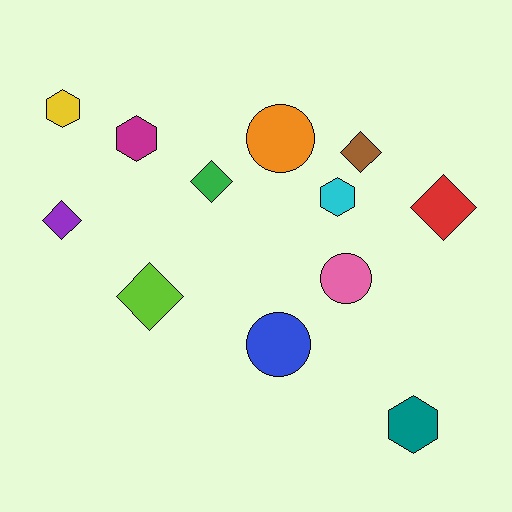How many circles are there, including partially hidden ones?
There are 3 circles.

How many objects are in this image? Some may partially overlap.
There are 12 objects.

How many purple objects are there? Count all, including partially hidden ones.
There is 1 purple object.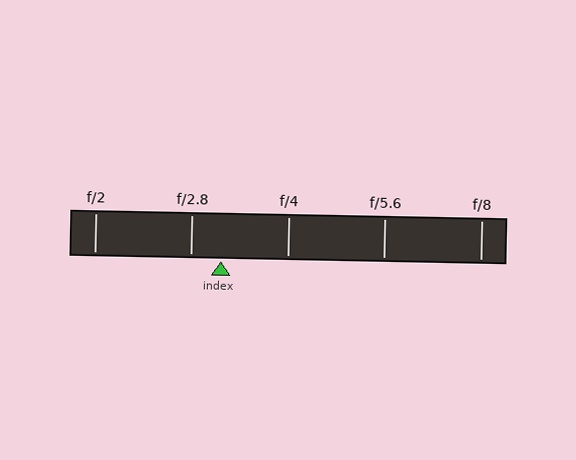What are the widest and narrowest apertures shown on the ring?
The widest aperture shown is f/2 and the narrowest is f/8.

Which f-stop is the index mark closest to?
The index mark is closest to f/2.8.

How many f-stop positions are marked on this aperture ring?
There are 5 f-stop positions marked.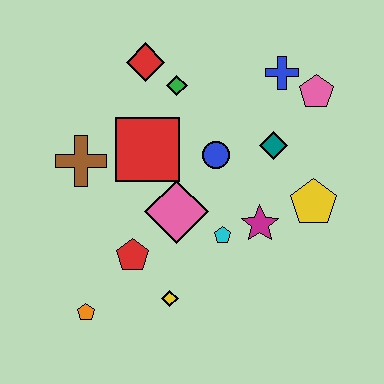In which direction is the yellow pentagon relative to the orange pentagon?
The yellow pentagon is to the right of the orange pentagon.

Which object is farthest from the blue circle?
The orange pentagon is farthest from the blue circle.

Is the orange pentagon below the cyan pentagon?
Yes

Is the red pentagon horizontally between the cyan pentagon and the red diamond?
No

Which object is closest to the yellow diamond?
The red pentagon is closest to the yellow diamond.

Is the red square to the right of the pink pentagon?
No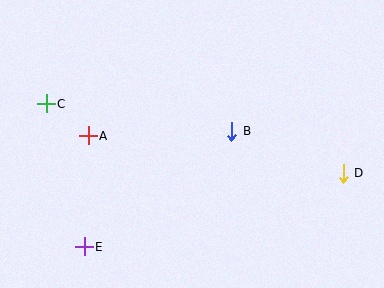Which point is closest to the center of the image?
Point B at (232, 131) is closest to the center.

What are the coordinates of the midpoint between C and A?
The midpoint between C and A is at (67, 120).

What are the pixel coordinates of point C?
Point C is at (46, 104).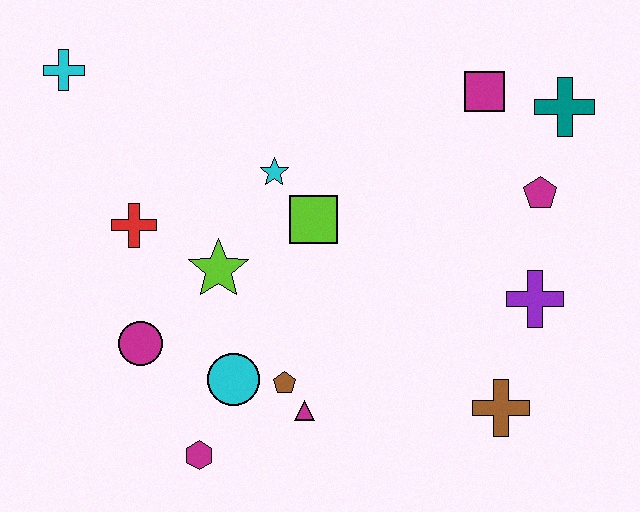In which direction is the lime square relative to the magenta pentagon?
The lime square is to the left of the magenta pentagon.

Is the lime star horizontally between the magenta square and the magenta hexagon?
Yes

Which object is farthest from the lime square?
The cyan cross is farthest from the lime square.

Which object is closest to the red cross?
The lime star is closest to the red cross.